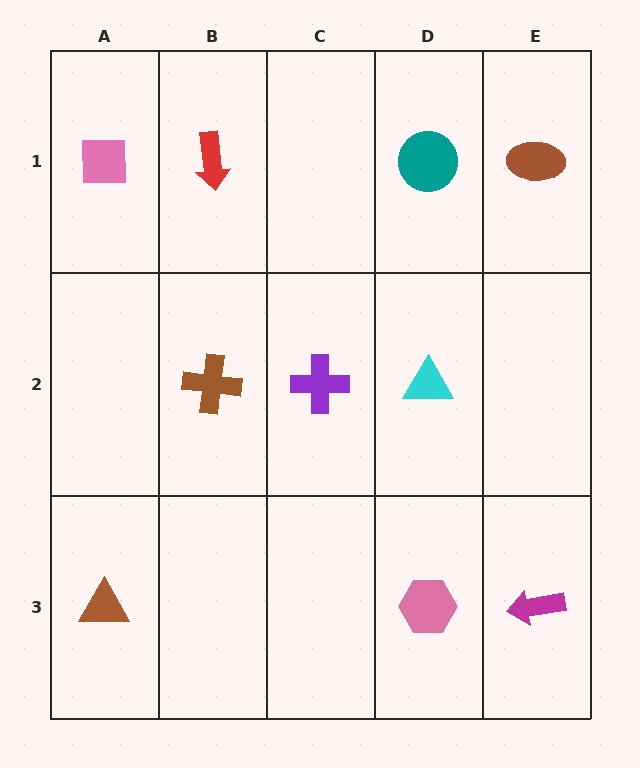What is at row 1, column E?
A brown ellipse.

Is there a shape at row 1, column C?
No, that cell is empty.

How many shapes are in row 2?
3 shapes.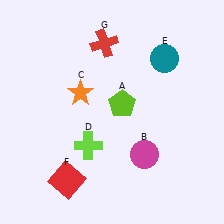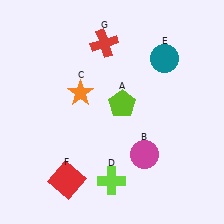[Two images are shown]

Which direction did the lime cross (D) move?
The lime cross (D) moved down.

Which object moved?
The lime cross (D) moved down.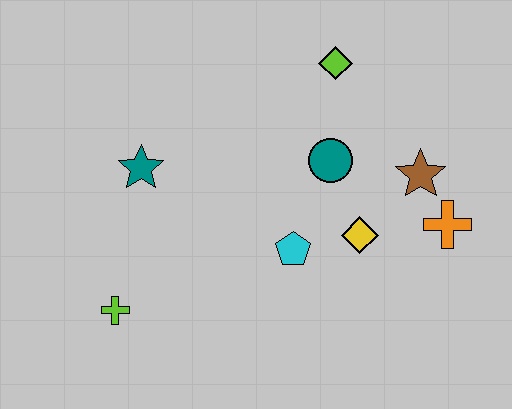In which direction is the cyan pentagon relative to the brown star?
The cyan pentagon is to the left of the brown star.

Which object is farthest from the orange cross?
The lime cross is farthest from the orange cross.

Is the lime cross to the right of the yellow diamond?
No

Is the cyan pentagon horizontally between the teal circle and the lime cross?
Yes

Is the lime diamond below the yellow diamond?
No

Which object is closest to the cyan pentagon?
The yellow diamond is closest to the cyan pentagon.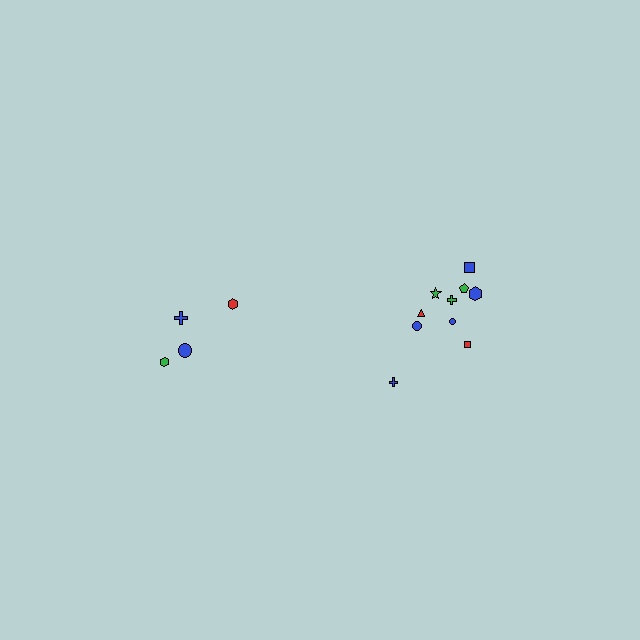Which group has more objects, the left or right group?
The right group.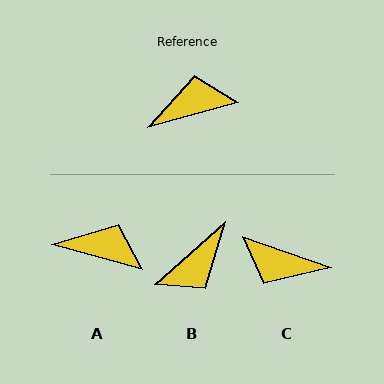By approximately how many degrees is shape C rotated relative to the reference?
Approximately 146 degrees counter-clockwise.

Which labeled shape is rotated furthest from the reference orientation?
B, about 154 degrees away.